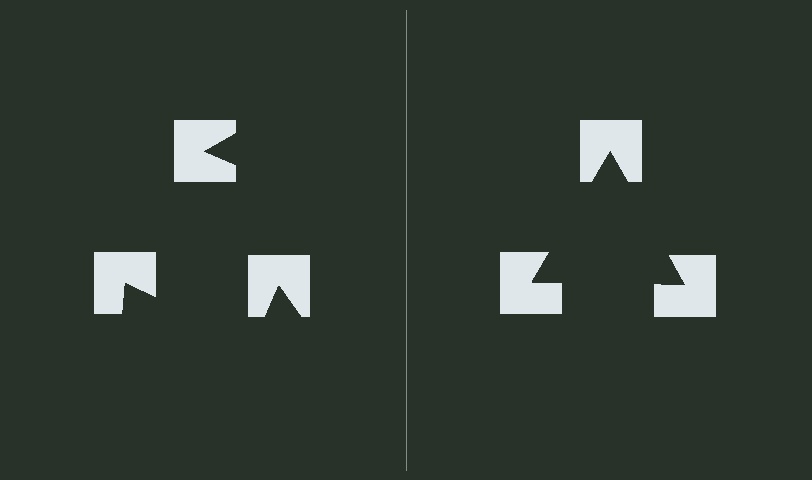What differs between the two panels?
The notched squares are positioned identically on both sides; only the wedge orientations differ. On the right they align to a triangle; on the left they are misaligned.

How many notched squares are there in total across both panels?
6 — 3 on each side.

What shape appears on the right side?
An illusory triangle.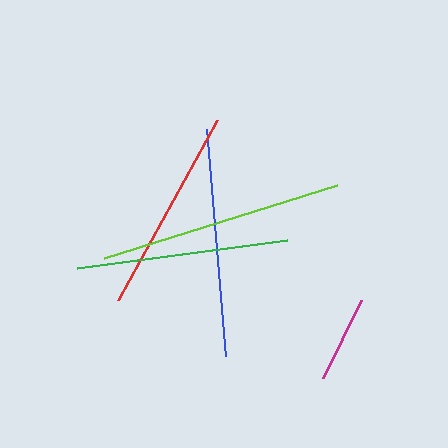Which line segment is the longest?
The lime line is the longest at approximately 244 pixels.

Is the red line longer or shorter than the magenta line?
The red line is longer than the magenta line.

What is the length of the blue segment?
The blue segment is approximately 228 pixels long.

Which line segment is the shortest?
The magenta line is the shortest at approximately 86 pixels.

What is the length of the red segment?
The red segment is approximately 206 pixels long.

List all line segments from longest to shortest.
From longest to shortest: lime, blue, green, red, magenta.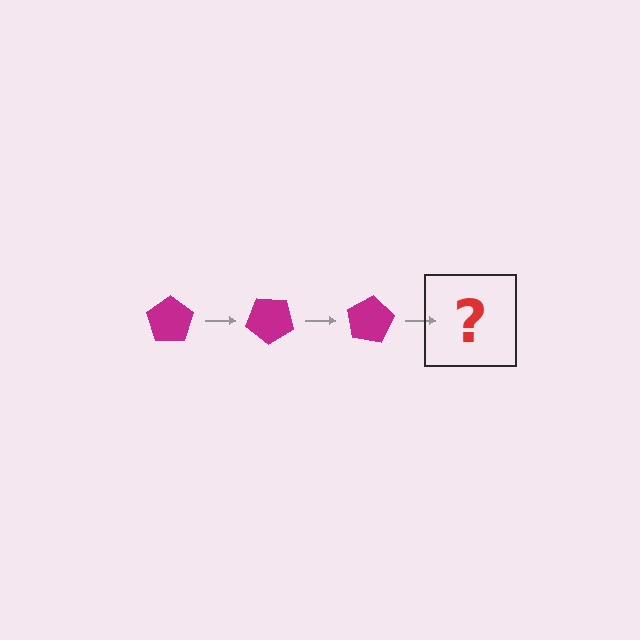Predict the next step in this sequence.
The next step is a magenta pentagon rotated 120 degrees.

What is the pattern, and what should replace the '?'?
The pattern is that the pentagon rotates 40 degrees each step. The '?' should be a magenta pentagon rotated 120 degrees.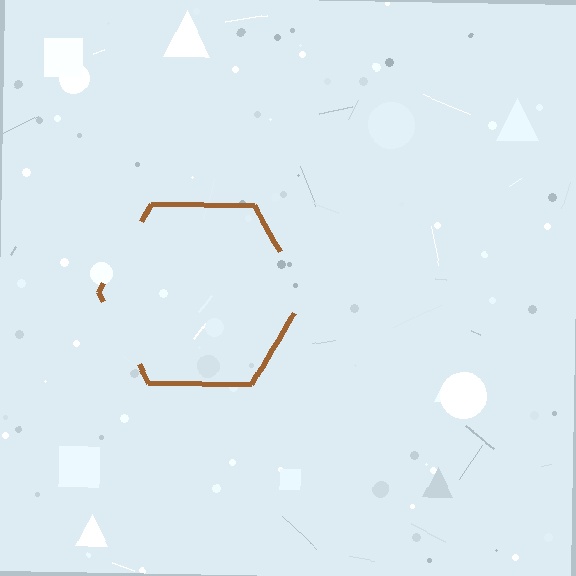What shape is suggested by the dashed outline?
The dashed outline suggests a hexagon.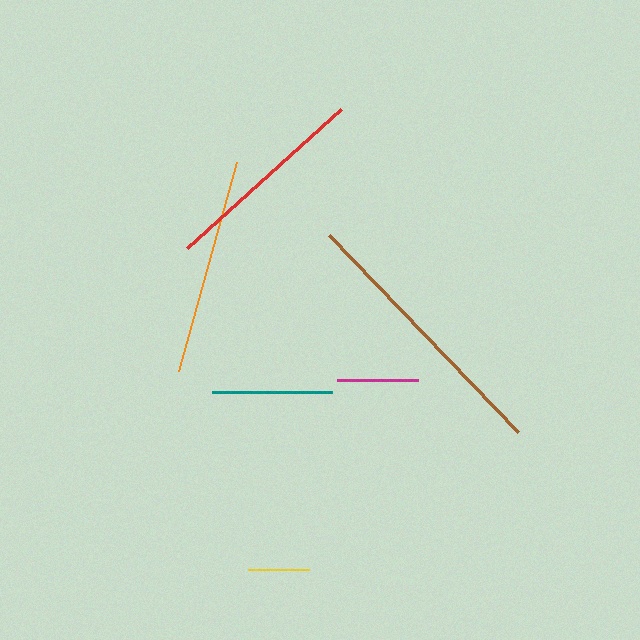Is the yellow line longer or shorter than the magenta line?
The magenta line is longer than the yellow line.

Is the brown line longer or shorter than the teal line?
The brown line is longer than the teal line.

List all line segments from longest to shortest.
From longest to shortest: brown, orange, red, teal, magenta, yellow.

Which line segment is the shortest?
The yellow line is the shortest at approximately 62 pixels.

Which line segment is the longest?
The brown line is the longest at approximately 274 pixels.